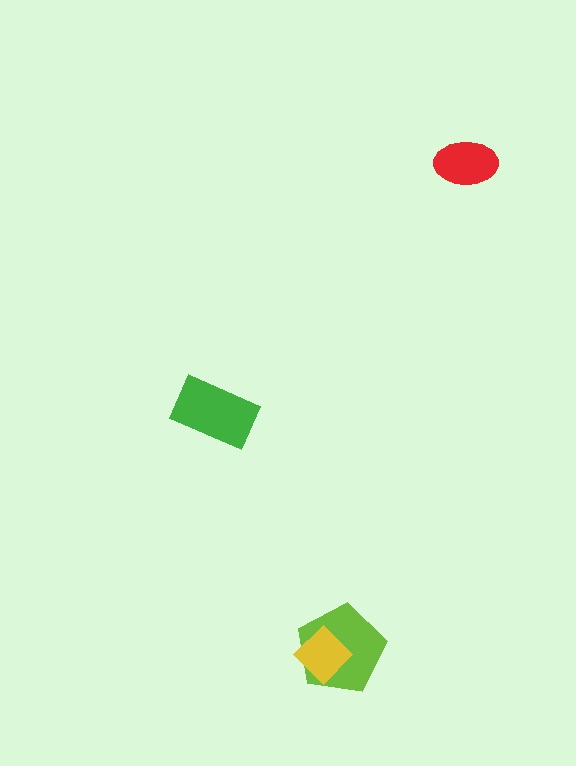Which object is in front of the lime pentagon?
The yellow diamond is in front of the lime pentagon.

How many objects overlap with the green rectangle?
0 objects overlap with the green rectangle.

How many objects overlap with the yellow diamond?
1 object overlaps with the yellow diamond.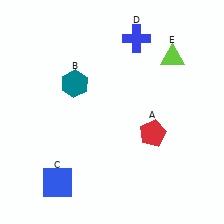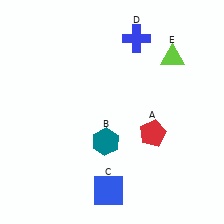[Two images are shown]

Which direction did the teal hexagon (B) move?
The teal hexagon (B) moved down.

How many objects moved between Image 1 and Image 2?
2 objects moved between the two images.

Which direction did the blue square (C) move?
The blue square (C) moved right.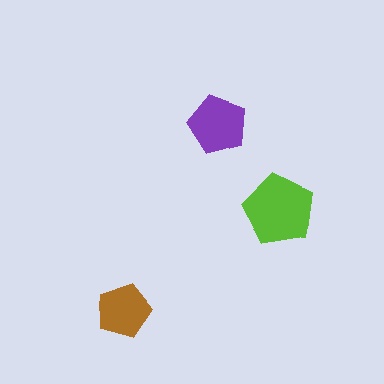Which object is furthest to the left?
The brown pentagon is leftmost.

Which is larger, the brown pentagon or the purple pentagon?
The purple one.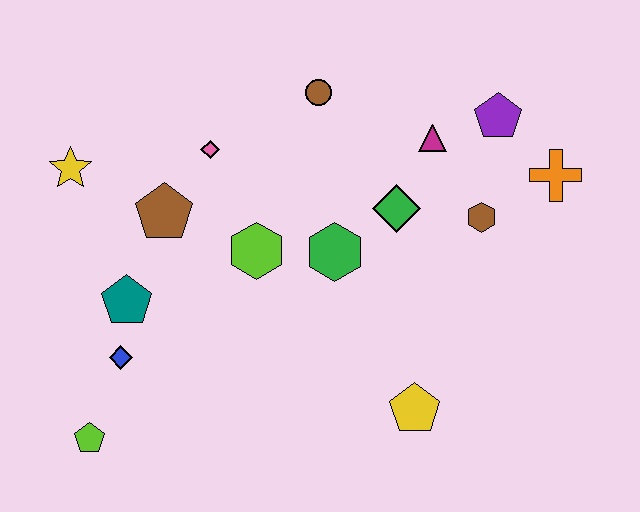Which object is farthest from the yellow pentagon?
The yellow star is farthest from the yellow pentagon.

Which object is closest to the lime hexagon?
The green hexagon is closest to the lime hexagon.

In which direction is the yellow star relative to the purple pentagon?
The yellow star is to the left of the purple pentagon.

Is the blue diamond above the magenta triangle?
No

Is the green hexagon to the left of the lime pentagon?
No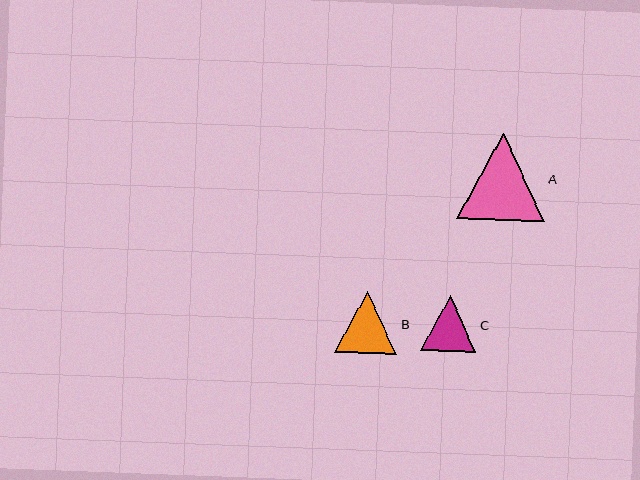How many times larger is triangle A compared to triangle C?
Triangle A is approximately 1.6 times the size of triangle C.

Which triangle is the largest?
Triangle A is the largest with a size of approximately 87 pixels.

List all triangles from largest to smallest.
From largest to smallest: A, B, C.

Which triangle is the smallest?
Triangle C is the smallest with a size of approximately 55 pixels.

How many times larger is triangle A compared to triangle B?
Triangle A is approximately 1.4 times the size of triangle B.